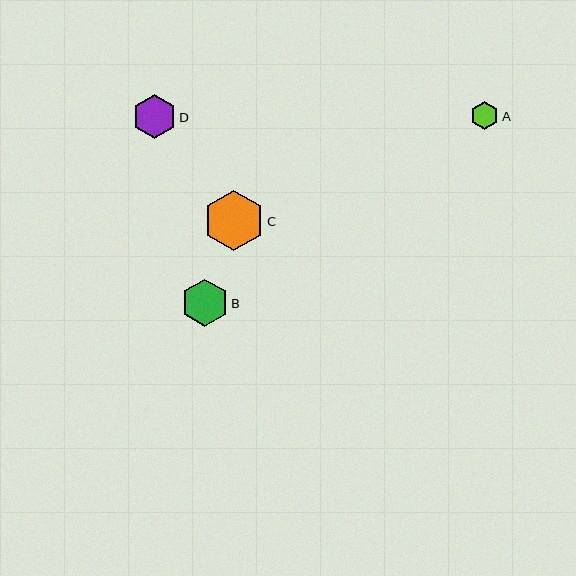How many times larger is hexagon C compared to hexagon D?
Hexagon C is approximately 1.4 times the size of hexagon D.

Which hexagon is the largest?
Hexagon C is the largest with a size of approximately 60 pixels.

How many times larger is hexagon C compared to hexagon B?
Hexagon C is approximately 1.3 times the size of hexagon B.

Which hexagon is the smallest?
Hexagon A is the smallest with a size of approximately 28 pixels.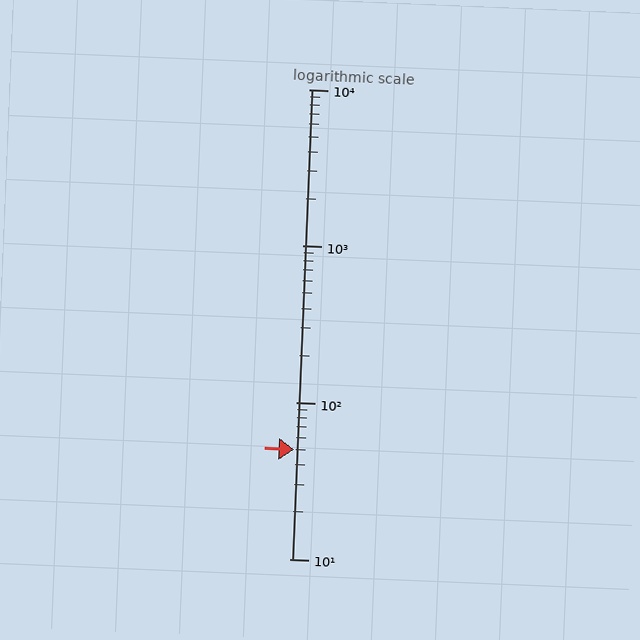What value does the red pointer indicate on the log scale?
The pointer indicates approximately 50.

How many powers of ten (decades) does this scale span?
The scale spans 3 decades, from 10 to 10000.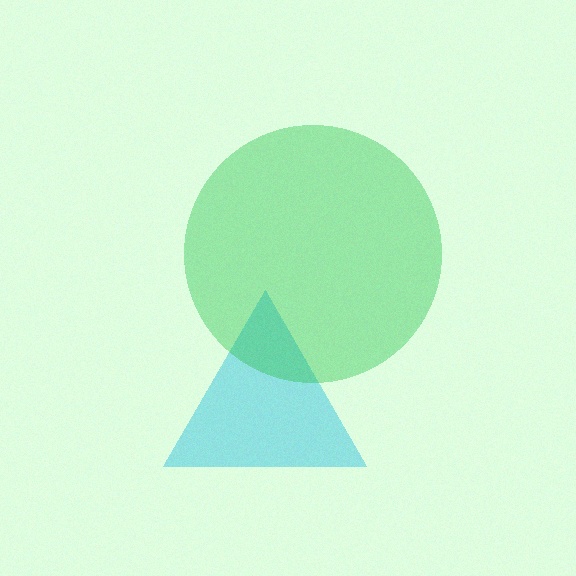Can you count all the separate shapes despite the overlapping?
Yes, there are 2 separate shapes.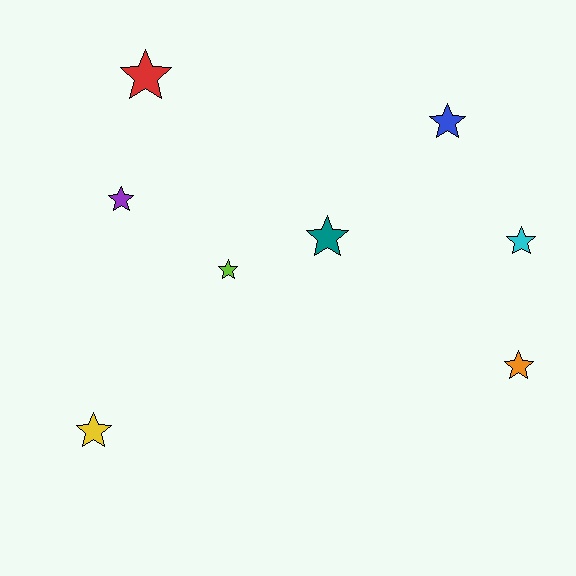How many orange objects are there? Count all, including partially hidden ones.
There is 1 orange object.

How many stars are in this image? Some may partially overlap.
There are 8 stars.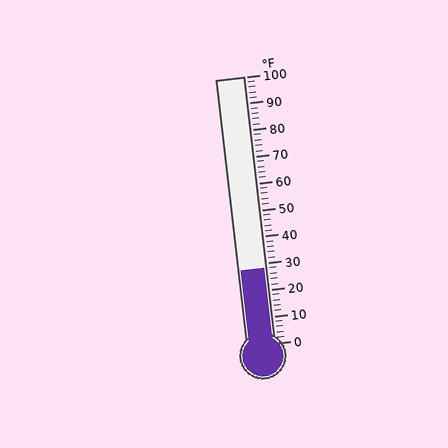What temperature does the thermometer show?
The thermometer shows approximately 28°F.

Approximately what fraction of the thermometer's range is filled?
The thermometer is filled to approximately 30% of its range.